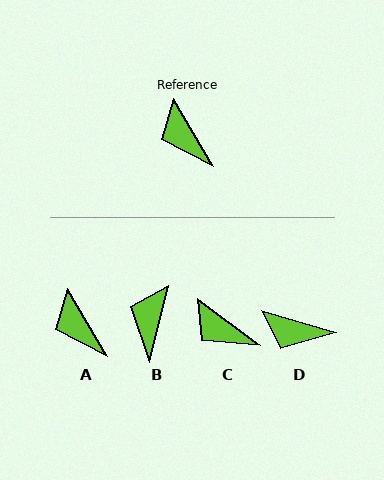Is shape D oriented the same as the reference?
No, it is off by about 44 degrees.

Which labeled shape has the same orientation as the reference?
A.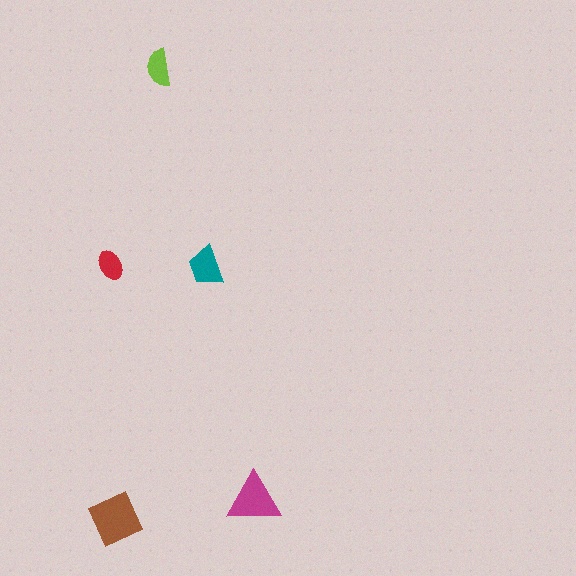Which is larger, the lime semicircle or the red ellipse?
The lime semicircle.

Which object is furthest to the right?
The magenta triangle is rightmost.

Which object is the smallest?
The red ellipse.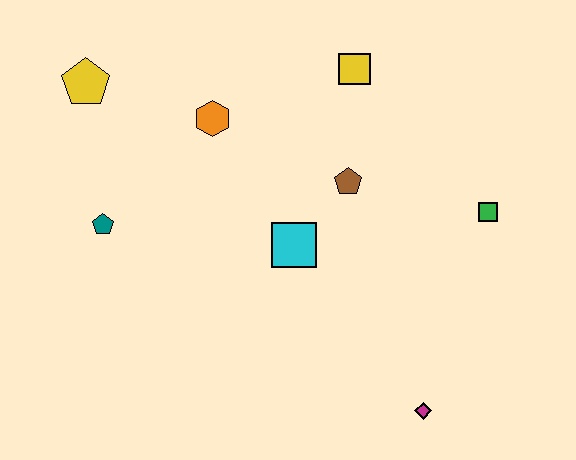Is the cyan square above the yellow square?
No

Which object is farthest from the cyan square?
The yellow pentagon is farthest from the cyan square.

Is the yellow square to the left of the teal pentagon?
No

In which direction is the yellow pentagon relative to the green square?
The yellow pentagon is to the left of the green square.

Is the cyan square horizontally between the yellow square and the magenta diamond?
No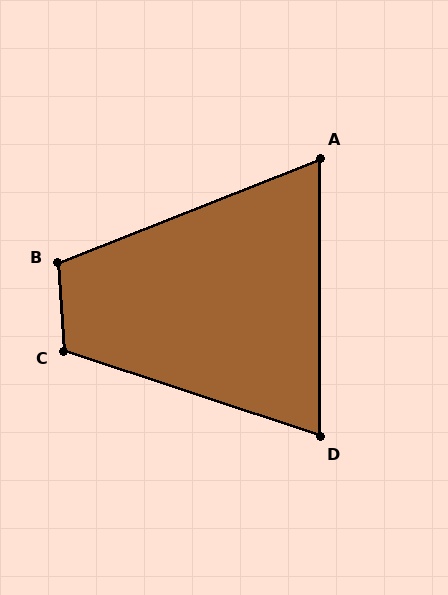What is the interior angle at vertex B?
Approximately 108 degrees (obtuse).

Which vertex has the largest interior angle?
C, at approximately 112 degrees.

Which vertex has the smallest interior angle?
A, at approximately 68 degrees.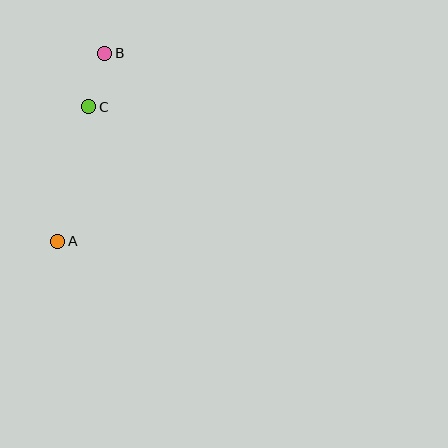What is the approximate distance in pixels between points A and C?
The distance between A and C is approximately 138 pixels.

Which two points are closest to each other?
Points B and C are closest to each other.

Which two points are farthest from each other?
Points A and B are farthest from each other.